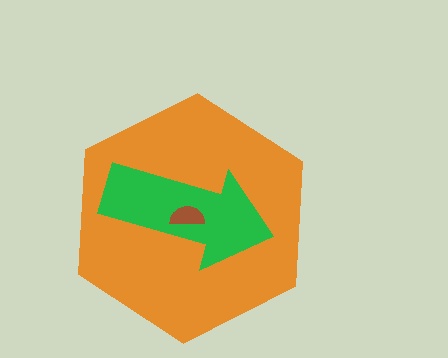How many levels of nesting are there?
3.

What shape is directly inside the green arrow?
The brown semicircle.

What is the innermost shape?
The brown semicircle.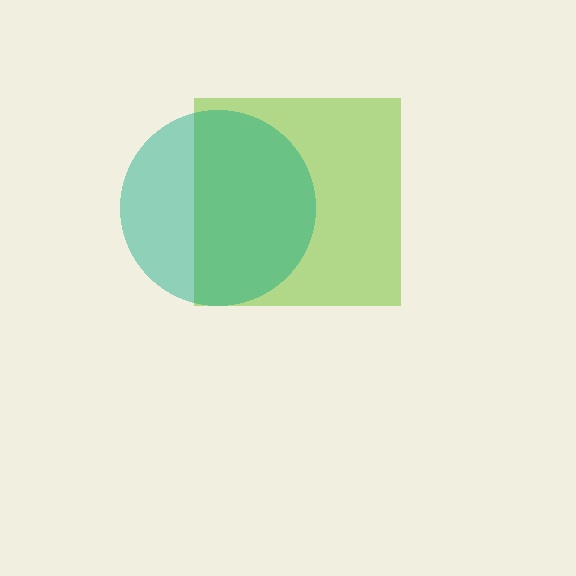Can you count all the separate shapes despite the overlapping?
Yes, there are 2 separate shapes.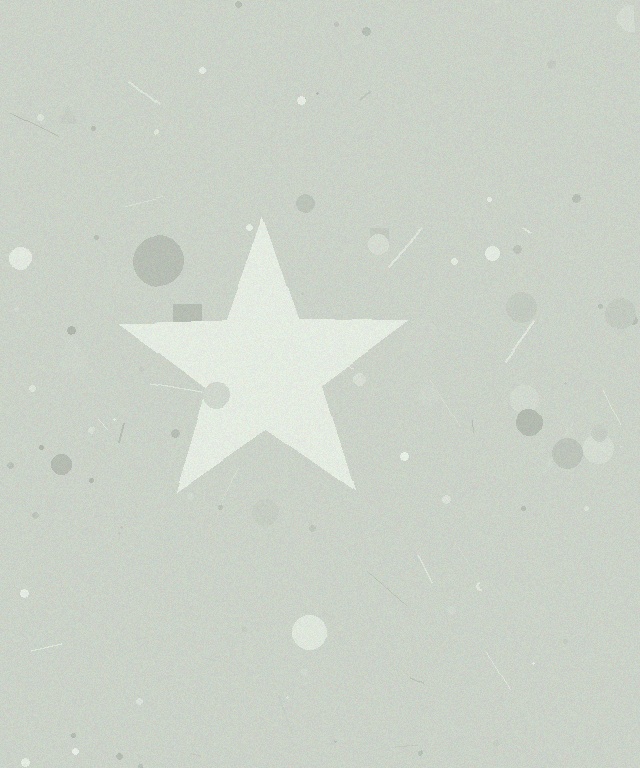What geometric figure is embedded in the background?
A star is embedded in the background.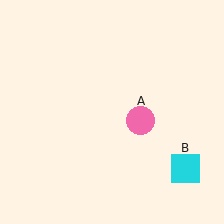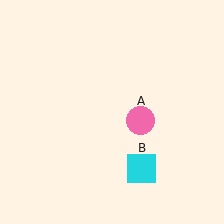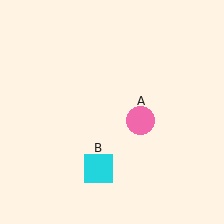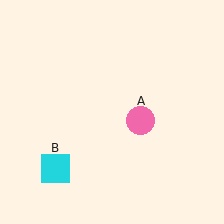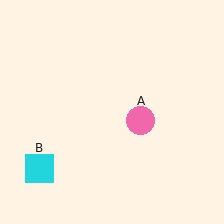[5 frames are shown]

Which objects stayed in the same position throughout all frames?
Pink circle (object A) remained stationary.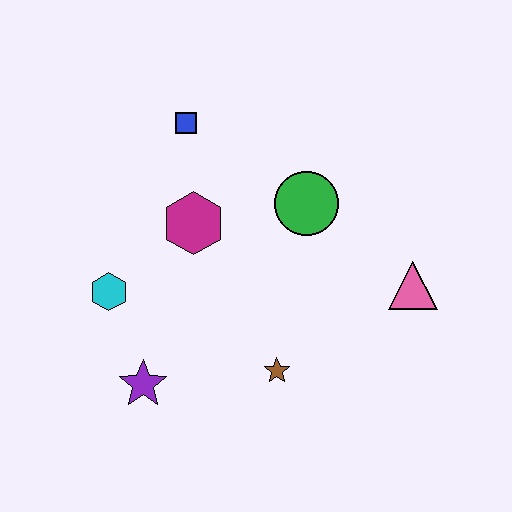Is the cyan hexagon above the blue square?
No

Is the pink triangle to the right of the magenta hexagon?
Yes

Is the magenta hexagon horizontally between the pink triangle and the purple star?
Yes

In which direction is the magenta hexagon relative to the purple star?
The magenta hexagon is above the purple star.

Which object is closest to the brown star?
The purple star is closest to the brown star.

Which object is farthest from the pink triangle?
The cyan hexagon is farthest from the pink triangle.